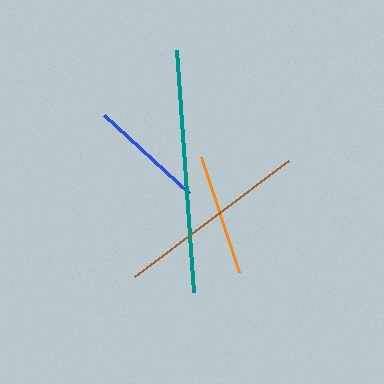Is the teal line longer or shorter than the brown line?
The teal line is longer than the brown line.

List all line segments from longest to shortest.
From longest to shortest: teal, brown, orange, blue.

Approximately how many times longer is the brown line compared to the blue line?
The brown line is approximately 1.7 times the length of the blue line.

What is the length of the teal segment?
The teal segment is approximately 242 pixels long.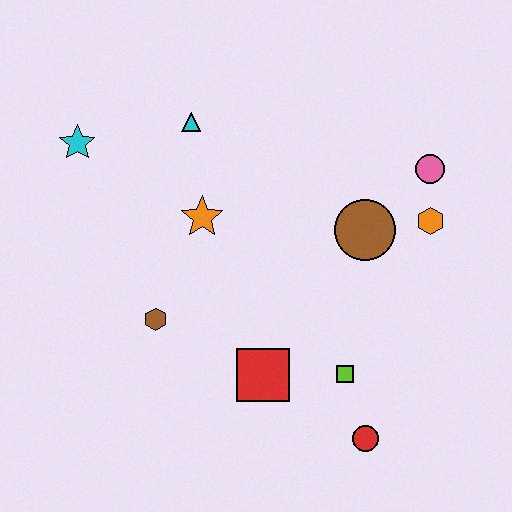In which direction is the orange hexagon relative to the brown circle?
The orange hexagon is to the right of the brown circle.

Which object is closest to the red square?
The lime square is closest to the red square.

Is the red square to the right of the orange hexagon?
No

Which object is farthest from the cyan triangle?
The red circle is farthest from the cyan triangle.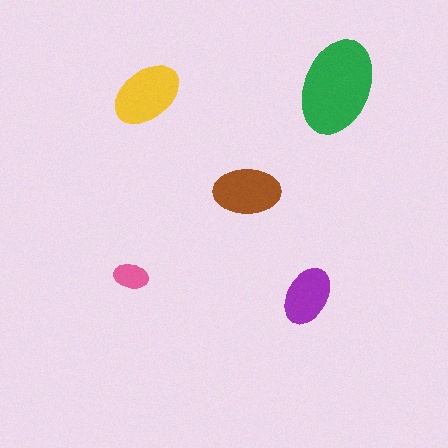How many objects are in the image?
There are 5 objects in the image.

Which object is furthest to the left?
The pink ellipse is leftmost.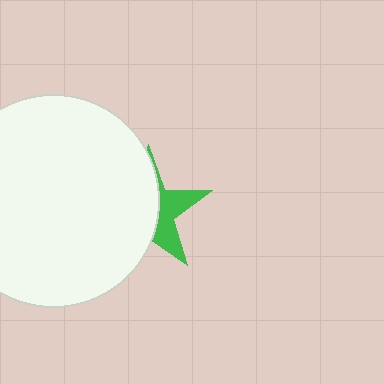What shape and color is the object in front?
The object in front is a white circle.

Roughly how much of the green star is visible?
A small part of it is visible (roughly 37%).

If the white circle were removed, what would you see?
You would see the complete green star.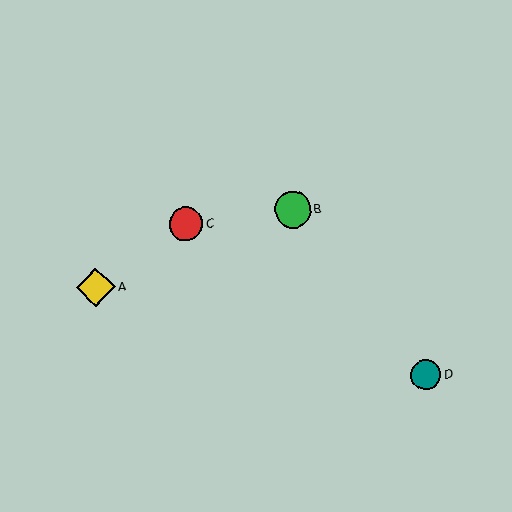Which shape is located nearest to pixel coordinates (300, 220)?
The green circle (labeled B) at (293, 210) is nearest to that location.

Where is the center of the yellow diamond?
The center of the yellow diamond is at (96, 287).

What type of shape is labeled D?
Shape D is a teal circle.